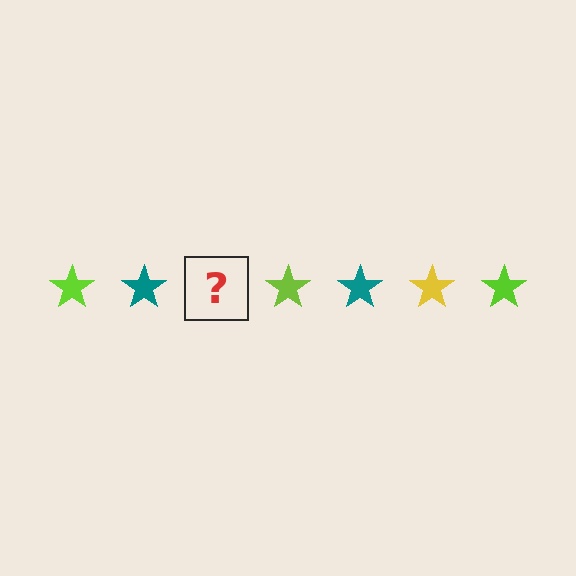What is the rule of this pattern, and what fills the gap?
The rule is that the pattern cycles through lime, teal, yellow stars. The gap should be filled with a yellow star.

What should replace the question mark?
The question mark should be replaced with a yellow star.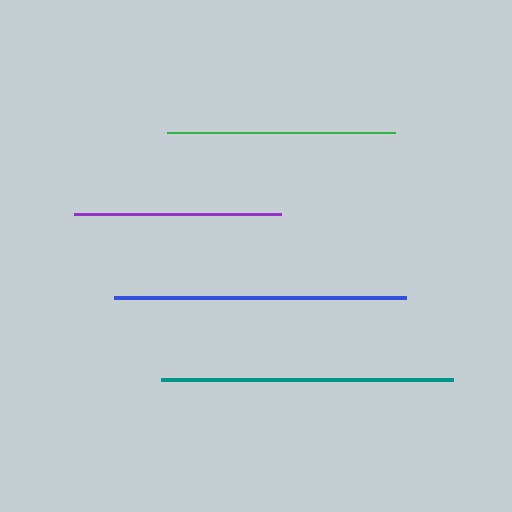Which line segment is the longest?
The teal line is the longest at approximately 293 pixels.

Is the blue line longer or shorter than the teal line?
The teal line is longer than the blue line.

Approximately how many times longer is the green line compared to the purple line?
The green line is approximately 1.1 times the length of the purple line.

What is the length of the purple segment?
The purple segment is approximately 206 pixels long.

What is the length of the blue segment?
The blue segment is approximately 292 pixels long.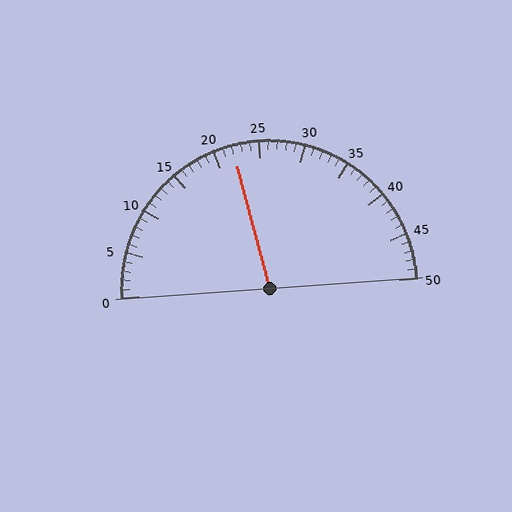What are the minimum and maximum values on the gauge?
The gauge ranges from 0 to 50.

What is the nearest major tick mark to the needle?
The nearest major tick mark is 20.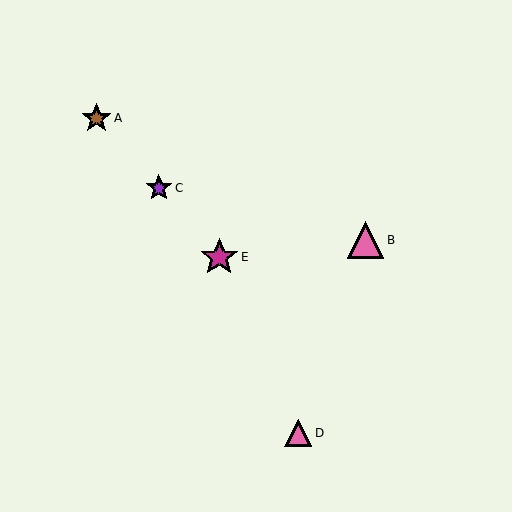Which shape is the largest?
The magenta star (labeled E) is the largest.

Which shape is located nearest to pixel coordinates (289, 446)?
The pink triangle (labeled D) at (298, 433) is nearest to that location.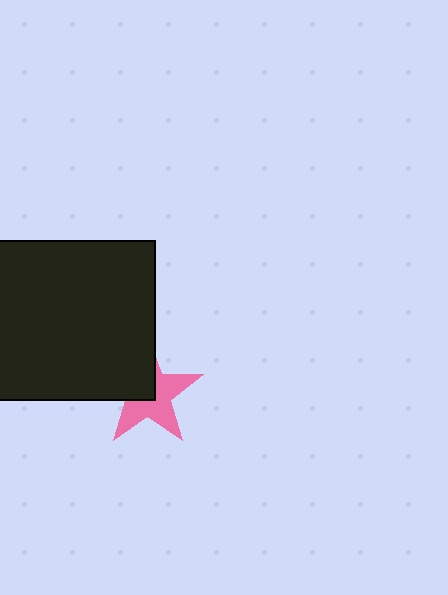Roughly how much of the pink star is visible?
About half of it is visible (roughly 57%).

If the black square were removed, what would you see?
You would see the complete pink star.